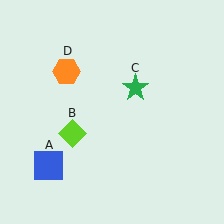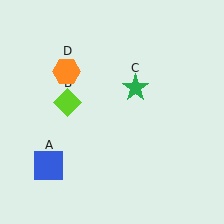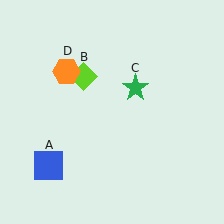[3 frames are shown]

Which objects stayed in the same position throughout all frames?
Blue square (object A) and green star (object C) and orange hexagon (object D) remained stationary.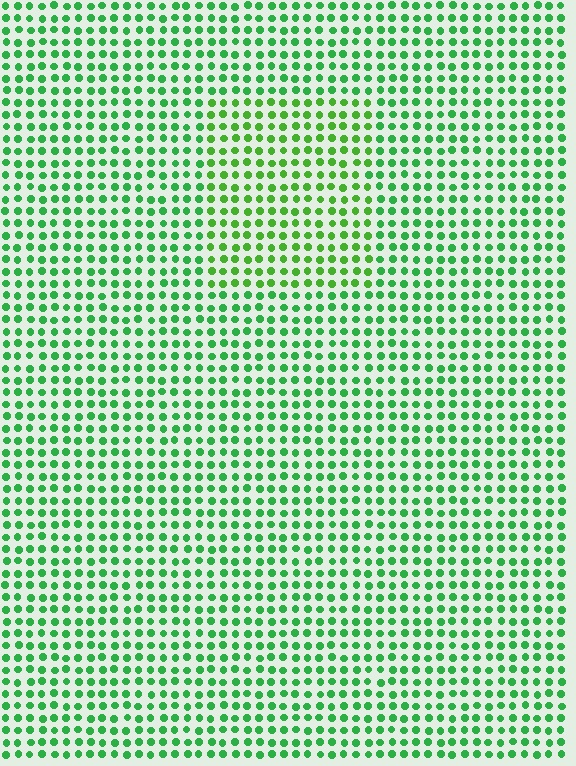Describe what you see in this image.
The image is filled with small green elements in a uniform arrangement. A rectangle-shaped region is visible where the elements are tinted to a slightly different hue, forming a subtle color boundary.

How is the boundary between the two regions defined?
The boundary is defined purely by a slight shift in hue (about 23 degrees). Spacing, size, and orientation are identical on both sides.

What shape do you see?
I see a rectangle.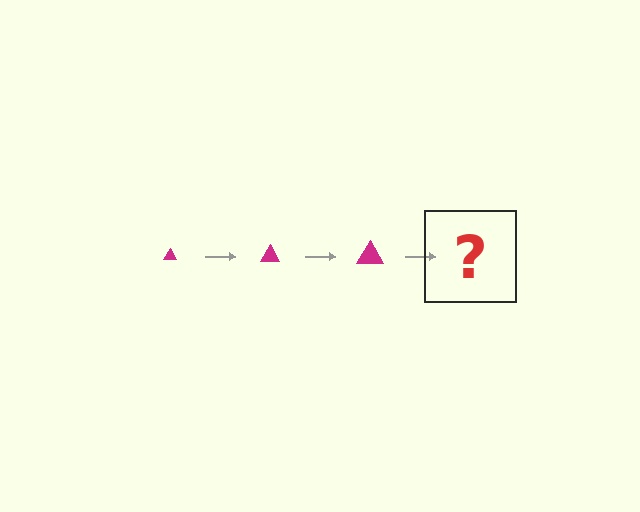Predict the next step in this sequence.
The next step is a magenta triangle, larger than the previous one.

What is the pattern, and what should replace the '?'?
The pattern is that the triangle gets progressively larger each step. The '?' should be a magenta triangle, larger than the previous one.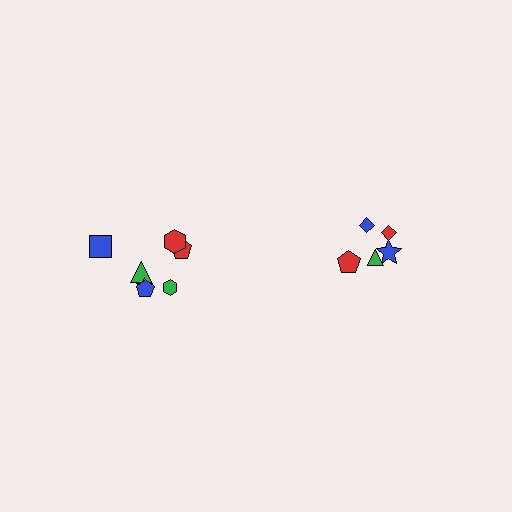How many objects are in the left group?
There are 7 objects.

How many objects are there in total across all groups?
There are 12 objects.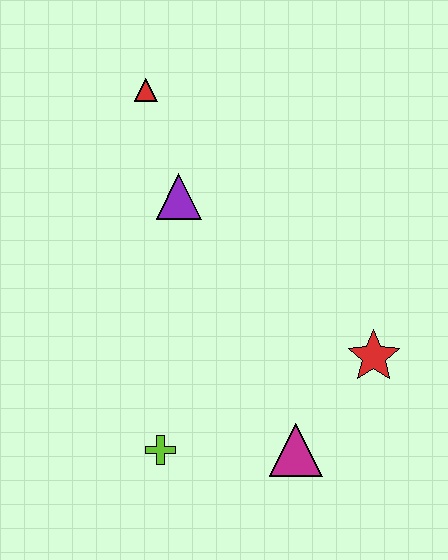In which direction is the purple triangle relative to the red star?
The purple triangle is to the left of the red star.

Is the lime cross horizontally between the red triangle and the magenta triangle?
Yes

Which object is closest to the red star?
The magenta triangle is closest to the red star.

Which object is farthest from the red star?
The red triangle is farthest from the red star.